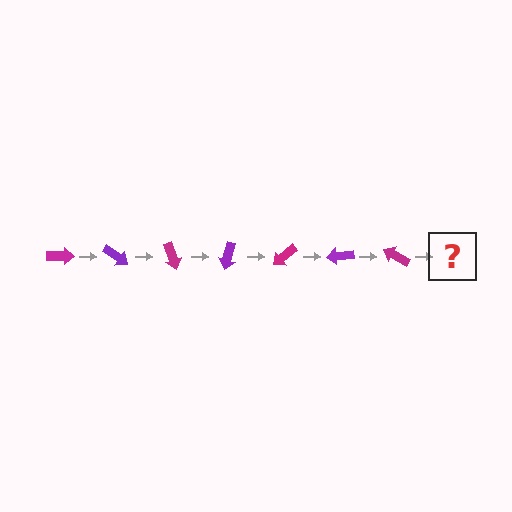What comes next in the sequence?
The next element should be a purple arrow, rotated 245 degrees from the start.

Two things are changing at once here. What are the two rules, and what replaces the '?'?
The two rules are that it rotates 35 degrees each step and the color cycles through magenta and purple. The '?' should be a purple arrow, rotated 245 degrees from the start.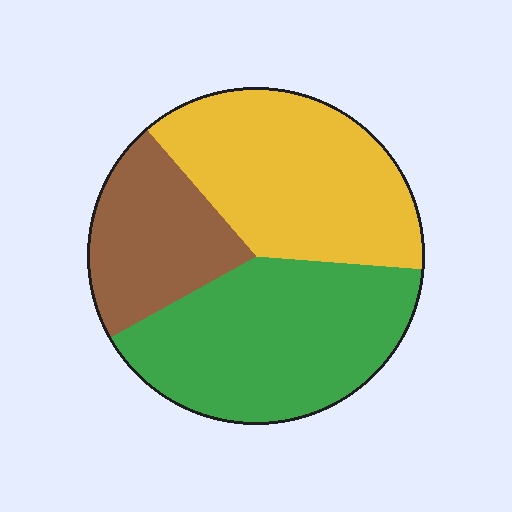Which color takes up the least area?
Brown, at roughly 20%.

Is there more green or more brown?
Green.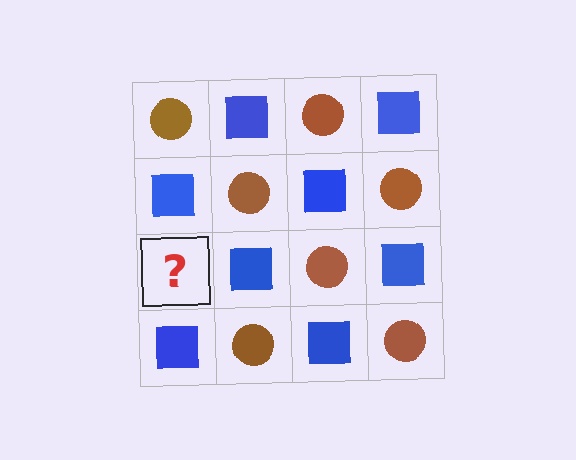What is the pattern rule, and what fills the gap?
The rule is that it alternates brown circle and blue square in a checkerboard pattern. The gap should be filled with a brown circle.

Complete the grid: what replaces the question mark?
The question mark should be replaced with a brown circle.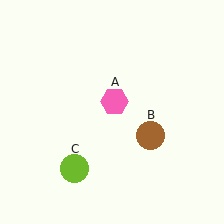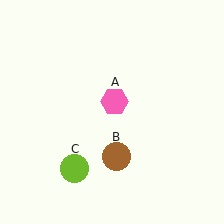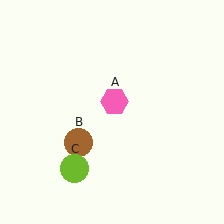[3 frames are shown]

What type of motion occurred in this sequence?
The brown circle (object B) rotated clockwise around the center of the scene.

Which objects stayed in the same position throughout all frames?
Pink hexagon (object A) and lime circle (object C) remained stationary.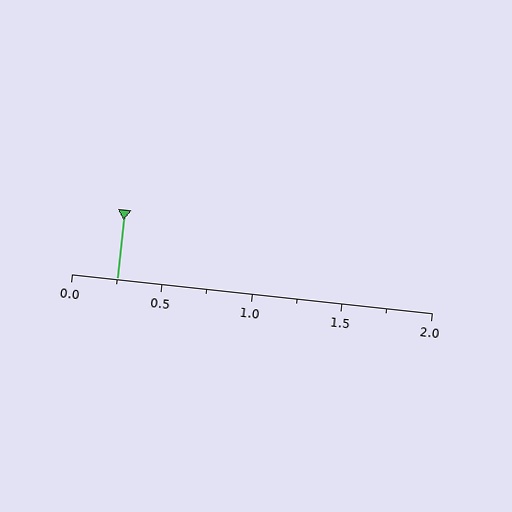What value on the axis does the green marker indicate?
The marker indicates approximately 0.25.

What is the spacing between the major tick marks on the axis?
The major ticks are spaced 0.5 apart.